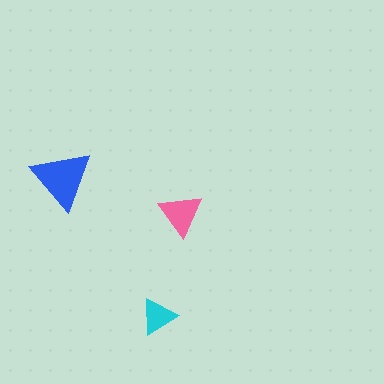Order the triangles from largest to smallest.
the blue one, the pink one, the cyan one.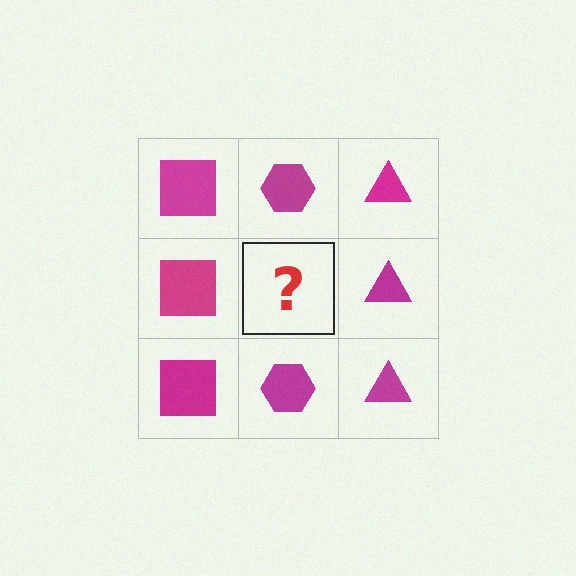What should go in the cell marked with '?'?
The missing cell should contain a magenta hexagon.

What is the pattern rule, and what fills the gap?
The rule is that each column has a consistent shape. The gap should be filled with a magenta hexagon.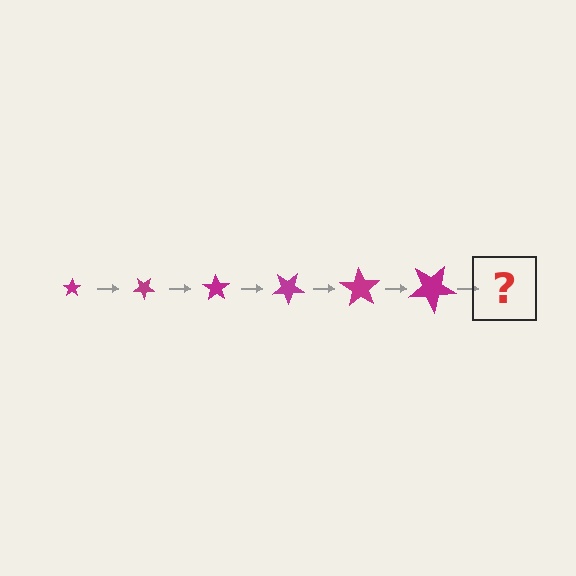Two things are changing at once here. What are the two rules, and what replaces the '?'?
The two rules are that the star grows larger each step and it rotates 35 degrees each step. The '?' should be a star, larger than the previous one and rotated 210 degrees from the start.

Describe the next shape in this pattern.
It should be a star, larger than the previous one and rotated 210 degrees from the start.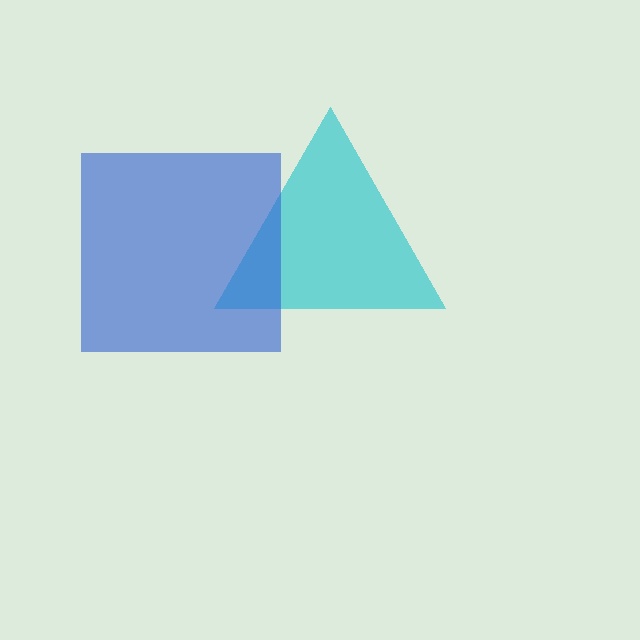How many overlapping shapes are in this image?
There are 2 overlapping shapes in the image.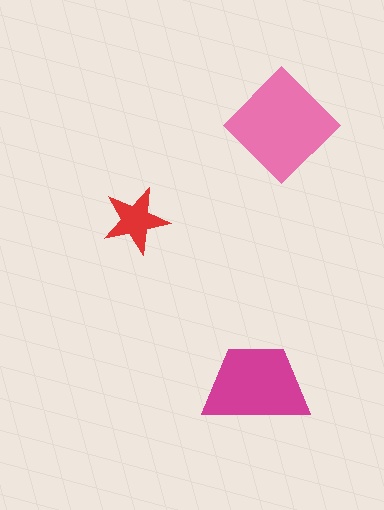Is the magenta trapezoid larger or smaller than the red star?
Larger.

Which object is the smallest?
The red star.